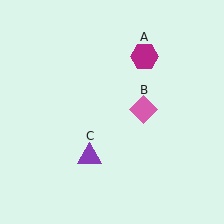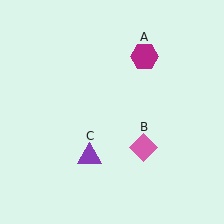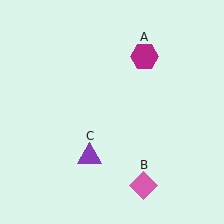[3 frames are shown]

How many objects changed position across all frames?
1 object changed position: pink diamond (object B).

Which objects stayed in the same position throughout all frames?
Magenta hexagon (object A) and purple triangle (object C) remained stationary.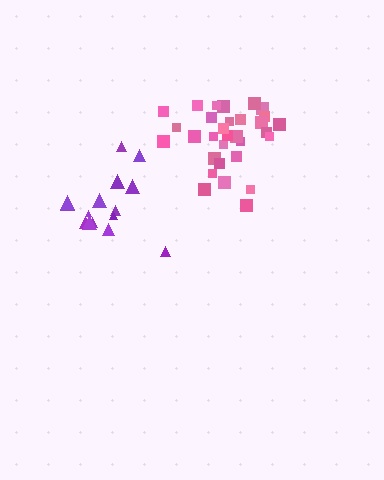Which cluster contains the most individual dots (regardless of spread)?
Pink (31).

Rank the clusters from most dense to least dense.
pink, purple.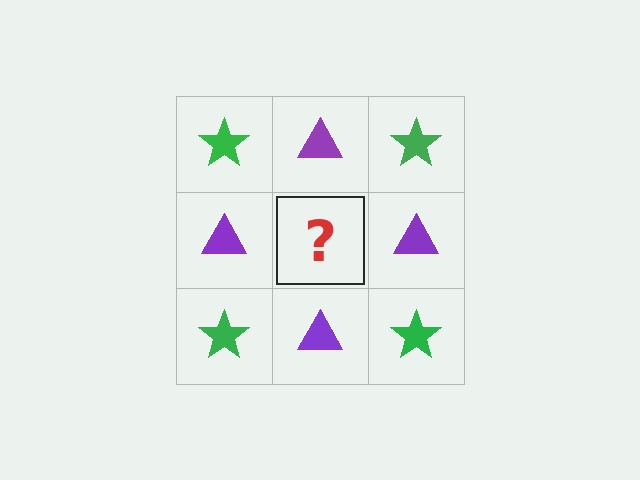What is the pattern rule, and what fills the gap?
The rule is that it alternates green star and purple triangle in a checkerboard pattern. The gap should be filled with a green star.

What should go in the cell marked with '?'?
The missing cell should contain a green star.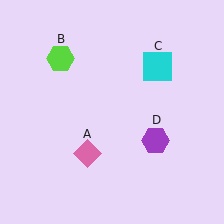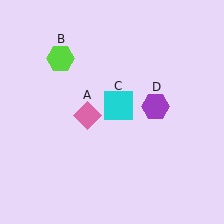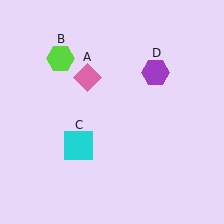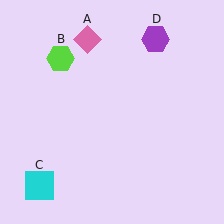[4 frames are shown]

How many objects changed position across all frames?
3 objects changed position: pink diamond (object A), cyan square (object C), purple hexagon (object D).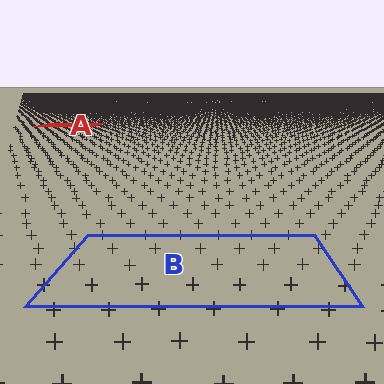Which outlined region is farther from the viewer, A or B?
Region A is farther from the viewer — the texture elements inside it appear smaller and more densely packed.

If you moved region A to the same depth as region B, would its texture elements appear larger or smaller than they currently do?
They would appear larger. At a closer depth, the same texture elements are projected at a bigger on-screen size.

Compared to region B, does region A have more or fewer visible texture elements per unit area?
Region A has more texture elements per unit area — they are packed more densely because it is farther away.